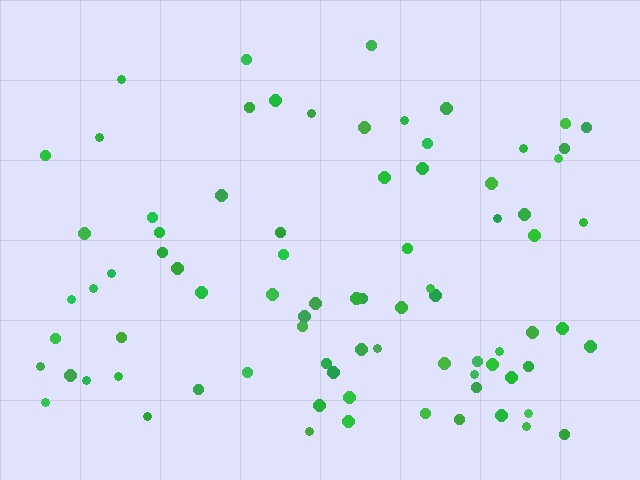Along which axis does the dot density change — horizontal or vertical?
Vertical.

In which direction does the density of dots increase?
From top to bottom, with the bottom side densest.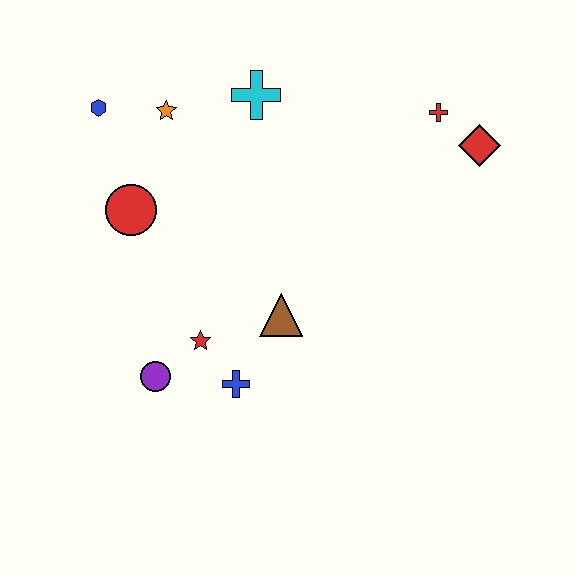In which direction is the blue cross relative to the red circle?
The blue cross is below the red circle.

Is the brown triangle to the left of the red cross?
Yes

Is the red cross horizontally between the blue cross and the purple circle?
No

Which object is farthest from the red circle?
The red diamond is farthest from the red circle.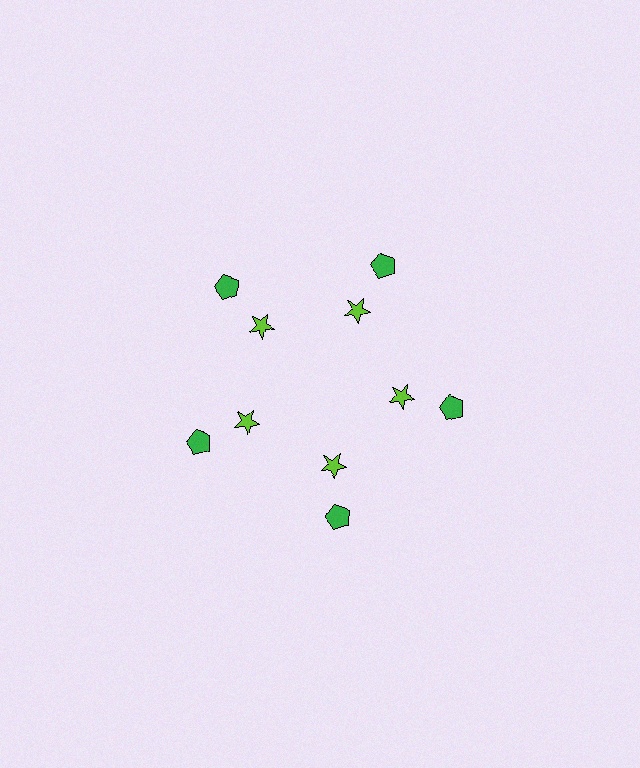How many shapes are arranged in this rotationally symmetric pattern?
There are 10 shapes, arranged in 5 groups of 2.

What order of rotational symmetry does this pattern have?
This pattern has 5-fold rotational symmetry.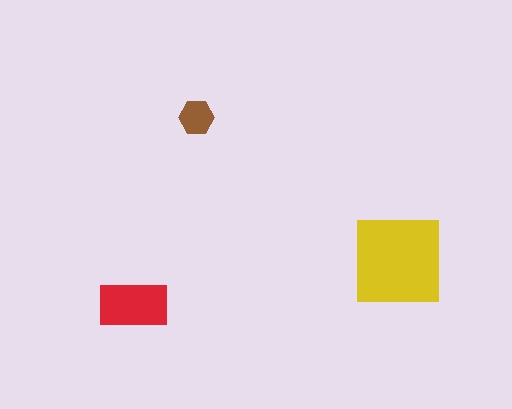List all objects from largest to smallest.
The yellow square, the red rectangle, the brown hexagon.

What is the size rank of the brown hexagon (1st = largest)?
3rd.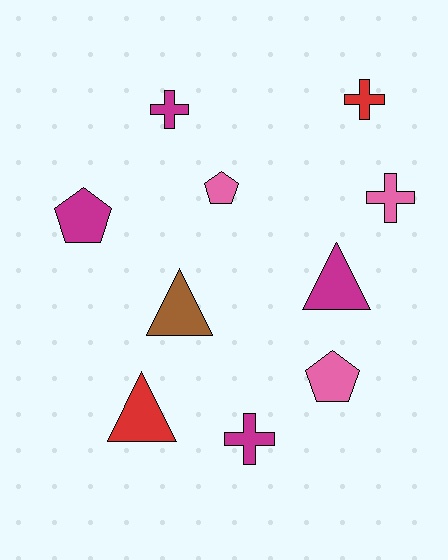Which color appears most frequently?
Magenta, with 4 objects.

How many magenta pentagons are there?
There is 1 magenta pentagon.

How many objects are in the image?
There are 10 objects.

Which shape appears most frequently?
Cross, with 4 objects.